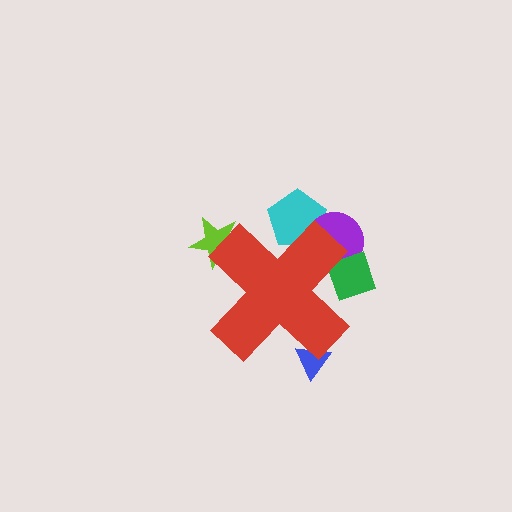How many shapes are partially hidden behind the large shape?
6 shapes are partially hidden.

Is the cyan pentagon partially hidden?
Yes, the cyan pentagon is partially hidden behind the red cross.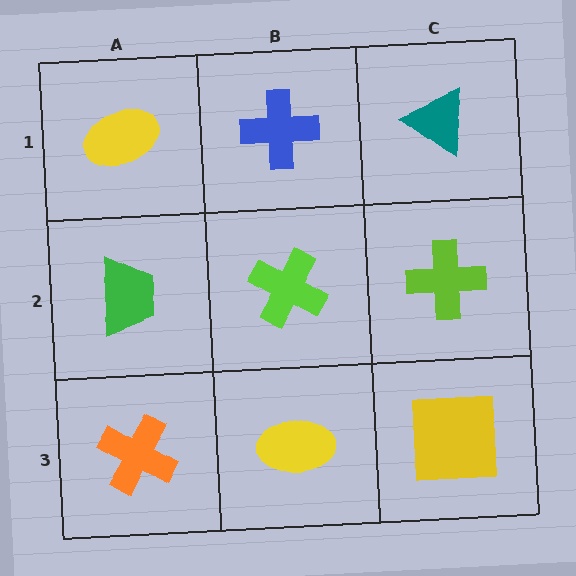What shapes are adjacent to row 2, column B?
A blue cross (row 1, column B), a yellow ellipse (row 3, column B), a green trapezoid (row 2, column A), a lime cross (row 2, column C).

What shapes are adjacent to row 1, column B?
A lime cross (row 2, column B), a yellow ellipse (row 1, column A), a teal triangle (row 1, column C).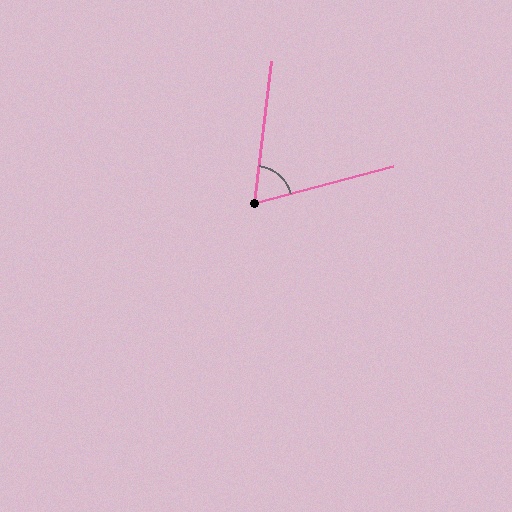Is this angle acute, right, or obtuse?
It is acute.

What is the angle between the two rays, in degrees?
Approximately 68 degrees.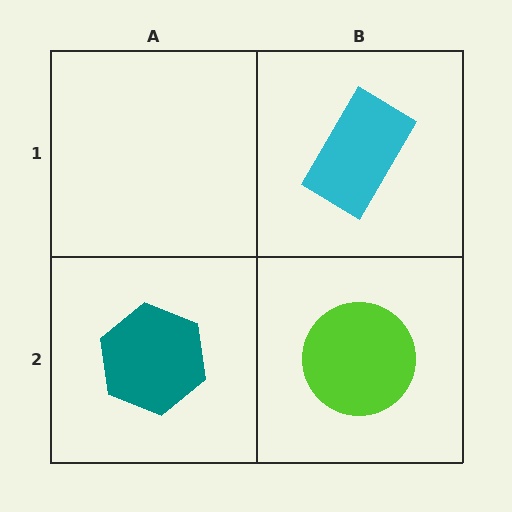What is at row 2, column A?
A teal hexagon.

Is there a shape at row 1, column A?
No, that cell is empty.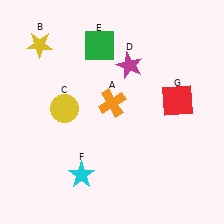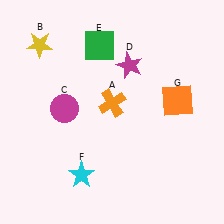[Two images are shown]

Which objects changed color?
C changed from yellow to magenta. G changed from red to orange.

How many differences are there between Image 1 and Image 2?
There are 2 differences between the two images.